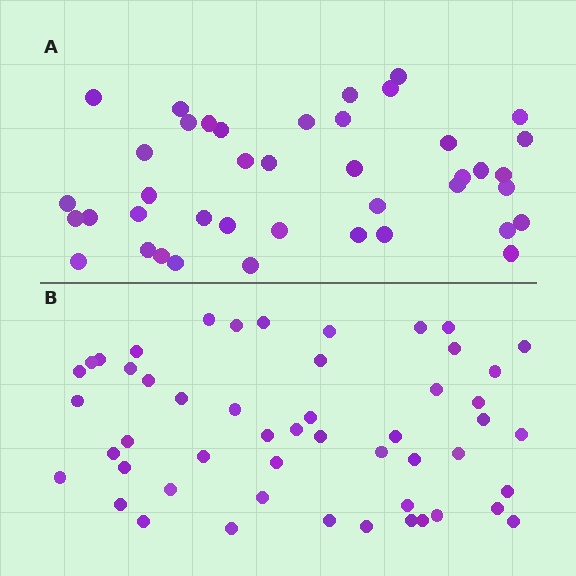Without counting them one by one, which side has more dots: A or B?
Region B (the bottom region) has more dots.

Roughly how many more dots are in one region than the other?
Region B has roughly 10 or so more dots than region A.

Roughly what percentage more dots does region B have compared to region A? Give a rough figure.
About 25% more.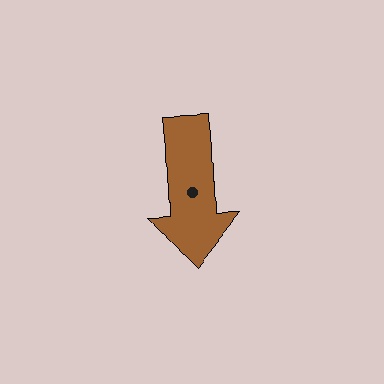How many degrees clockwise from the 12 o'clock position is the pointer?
Approximately 178 degrees.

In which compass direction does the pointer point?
South.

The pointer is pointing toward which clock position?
Roughly 6 o'clock.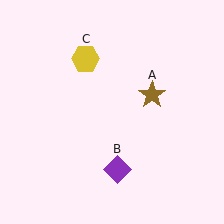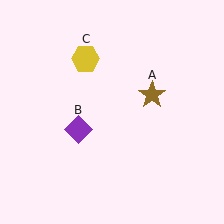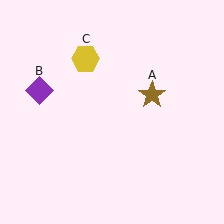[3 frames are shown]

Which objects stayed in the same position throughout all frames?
Brown star (object A) and yellow hexagon (object C) remained stationary.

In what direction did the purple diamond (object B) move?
The purple diamond (object B) moved up and to the left.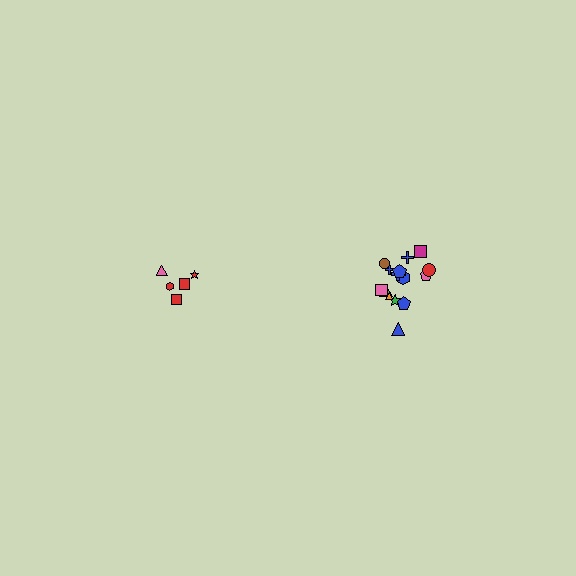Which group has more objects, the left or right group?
The right group.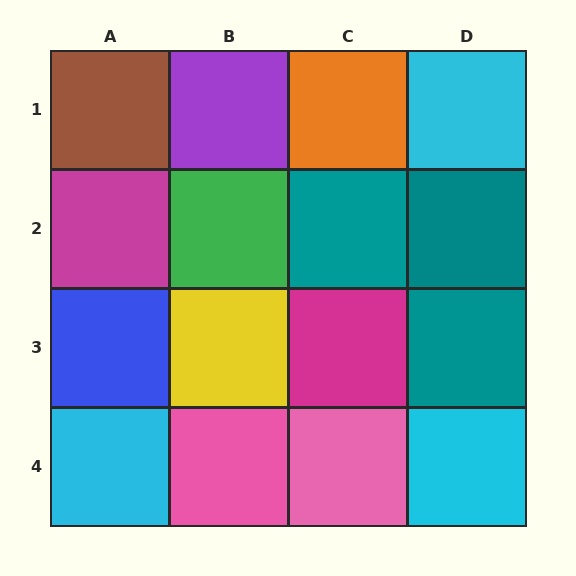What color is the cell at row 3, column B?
Yellow.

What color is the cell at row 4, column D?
Cyan.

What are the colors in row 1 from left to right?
Brown, purple, orange, cyan.